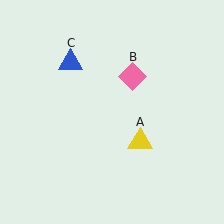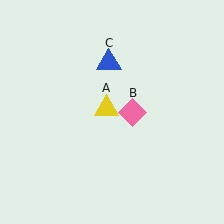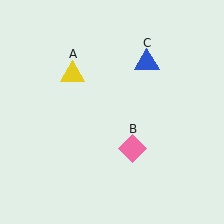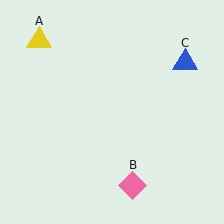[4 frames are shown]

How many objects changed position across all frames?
3 objects changed position: yellow triangle (object A), pink diamond (object B), blue triangle (object C).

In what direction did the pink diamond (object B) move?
The pink diamond (object B) moved down.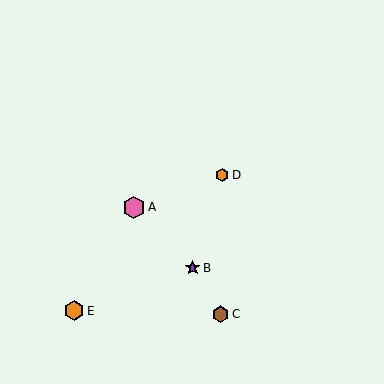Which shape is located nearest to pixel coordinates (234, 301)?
The brown hexagon (labeled C) at (221, 314) is nearest to that location.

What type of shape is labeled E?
Shape E is an orange hexagon.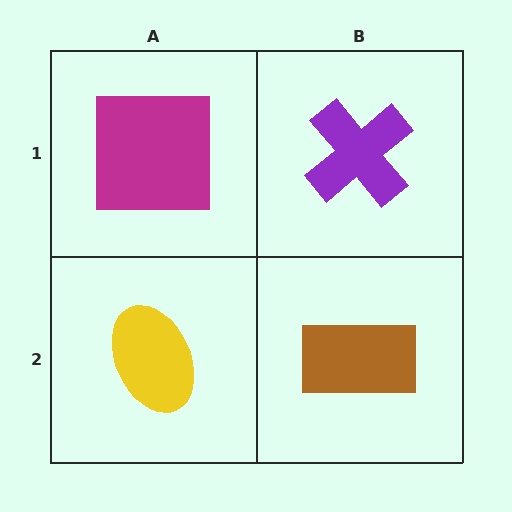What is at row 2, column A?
A yellow ellipse.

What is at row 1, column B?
A purple cross.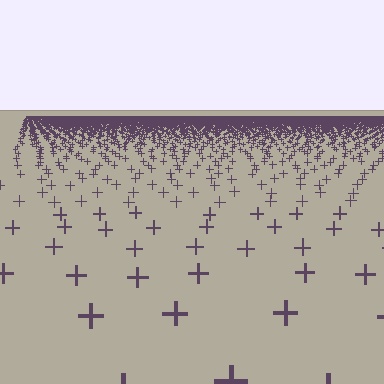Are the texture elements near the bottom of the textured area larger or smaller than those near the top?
Larger. Near the bottom, elements are closer to the viewer and appear at a bigger on-screen size.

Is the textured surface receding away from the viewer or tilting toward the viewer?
The surface is receding away from the viewer. Texture elements get smaller and denser toward the top.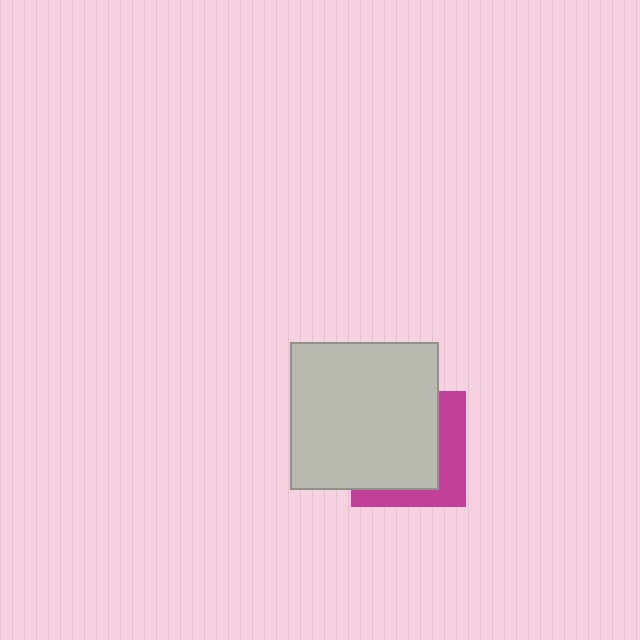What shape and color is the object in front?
The object in front is a light gray square.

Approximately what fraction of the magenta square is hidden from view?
Roughly 65% of the magenta square is hidden behind the light gray square.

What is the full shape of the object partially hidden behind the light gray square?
The partially hidden object is a magenta square.